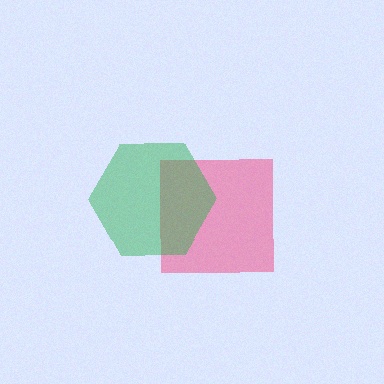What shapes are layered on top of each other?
The layered shapes are: a pink square, a green hexagon.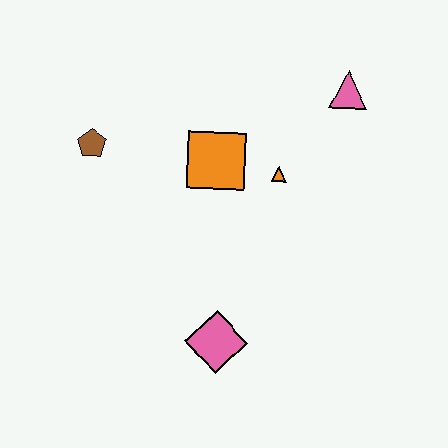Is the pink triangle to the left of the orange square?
No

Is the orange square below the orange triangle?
No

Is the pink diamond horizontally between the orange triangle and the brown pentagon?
Yes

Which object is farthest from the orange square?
The pink diamond is farthest from the orange square.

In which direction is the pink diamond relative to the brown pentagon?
The pink diamond is below the brown pentagon.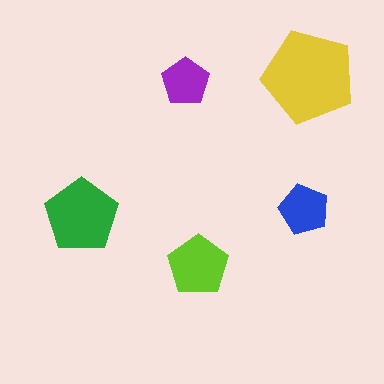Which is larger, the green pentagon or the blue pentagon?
The green one.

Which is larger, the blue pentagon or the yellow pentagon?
The yellow one.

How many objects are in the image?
There are 5 objects in the image.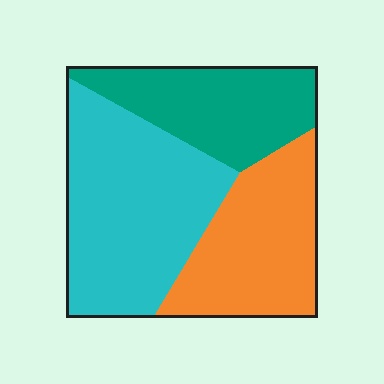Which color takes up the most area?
Cyan, at roughly 45%.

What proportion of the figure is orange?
Orange covers 31% of the figure.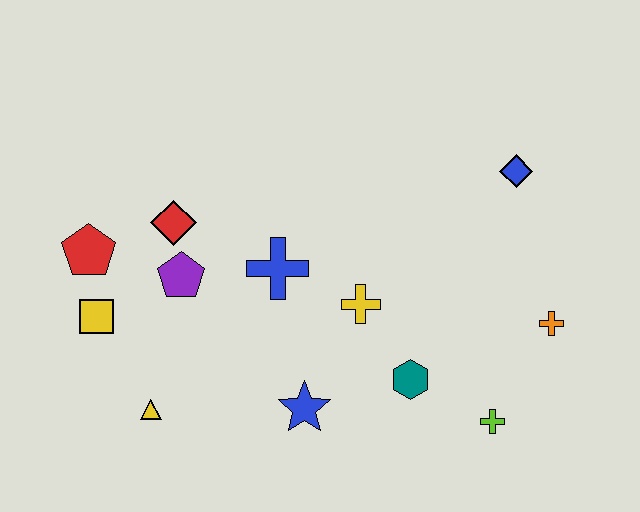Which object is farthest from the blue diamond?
The yellow square is farthest from the blue diamond.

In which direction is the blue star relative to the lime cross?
The blue star is to the left of the lime cross.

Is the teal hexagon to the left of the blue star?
No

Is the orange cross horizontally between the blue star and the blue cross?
No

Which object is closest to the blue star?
The teal hexagon is closest to the blue star.